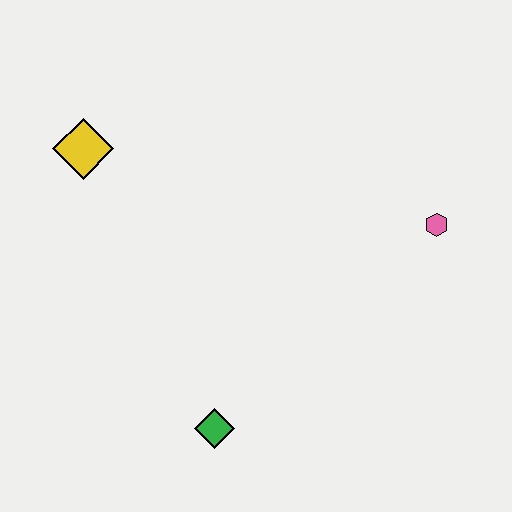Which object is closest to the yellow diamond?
The green diamond is closest to the yellow diamond.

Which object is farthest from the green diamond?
The yellow diamond is farthest from the green diamond.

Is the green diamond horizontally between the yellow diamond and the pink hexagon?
Yes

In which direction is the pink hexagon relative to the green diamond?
The pink hexagon is to the right of the green diamond.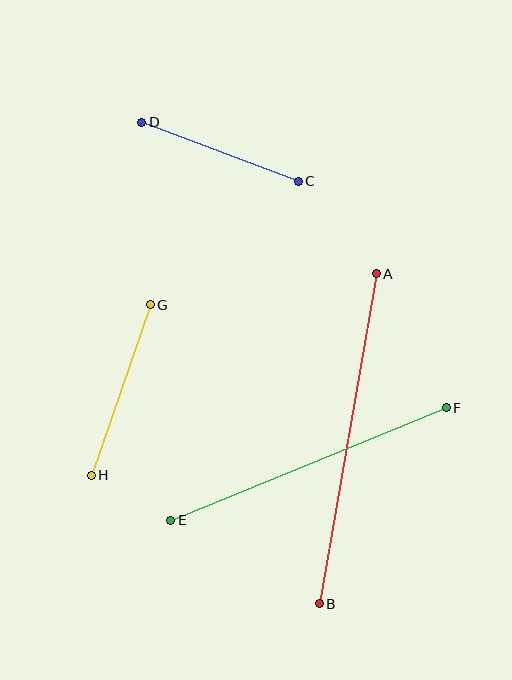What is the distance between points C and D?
The distance is approximately 167 pixels.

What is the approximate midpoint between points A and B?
The midpoint is at approximately (348, 439) pixels.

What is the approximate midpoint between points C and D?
The midpoint is at approximately (220, 152) pixels.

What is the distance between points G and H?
The distance is approximately 180 pixels.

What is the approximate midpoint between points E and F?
The midpoint is at approximately (308, 464) pixels.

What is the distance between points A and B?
The distance is approximately 335 pixels.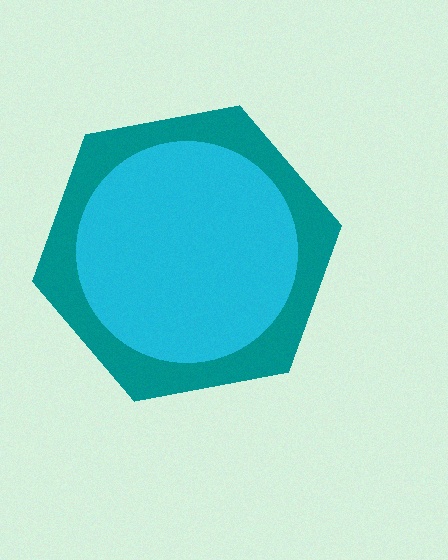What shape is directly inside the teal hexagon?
The cyan circle.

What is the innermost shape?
The cyan circle.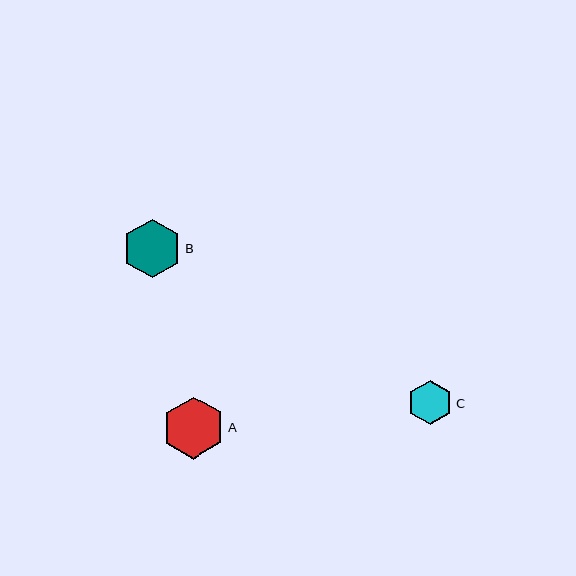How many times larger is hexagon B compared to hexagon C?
Hexagon B is approximately 1.3 times the size of hexagon C.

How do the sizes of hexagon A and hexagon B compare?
Hexagon A and hexagon B are approximately the same size.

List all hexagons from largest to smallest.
From largest to smallest: A, B, C.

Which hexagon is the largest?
Hexagon A is the largest with a size of approximately 62 pixels.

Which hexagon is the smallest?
Hexagon C is the smallest with a size of approximately 45 pixels.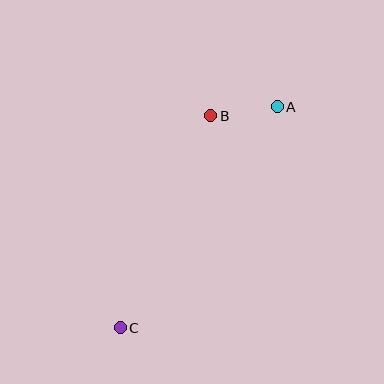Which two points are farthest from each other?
Points A and C are farthest from each other.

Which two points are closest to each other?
Points A and B are closest to each other.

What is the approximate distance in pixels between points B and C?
The distance between B and C is approximately 230 pixels.